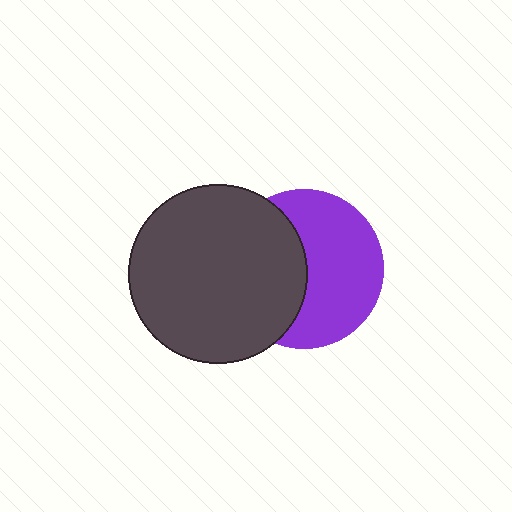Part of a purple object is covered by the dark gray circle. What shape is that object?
It is a circle.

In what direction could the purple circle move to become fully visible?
The purple circle could move right. That would shift it out from behind the dark gray circle entirely.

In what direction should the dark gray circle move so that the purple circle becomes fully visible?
The dark gray circle should move left. That is the shortest direction to clear the overlap and leave the purple circle fully visible.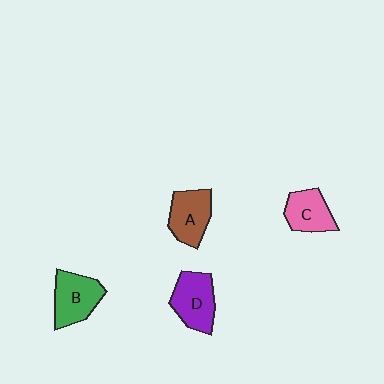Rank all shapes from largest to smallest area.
From largest to smallest: D (purple), B (green), A (brown), C (pink).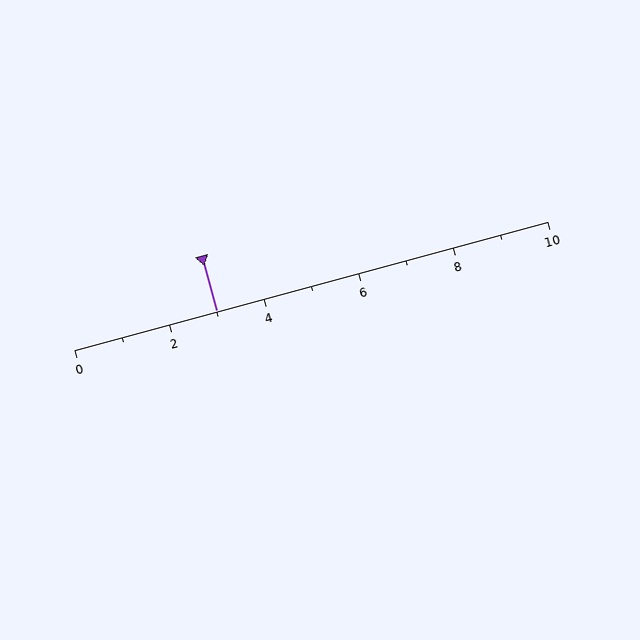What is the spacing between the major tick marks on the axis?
The major ticks are spaced 2 apart.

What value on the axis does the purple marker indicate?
The marker indicates approximately 3.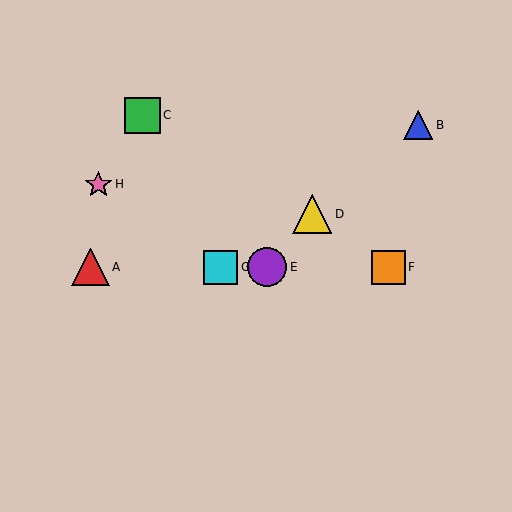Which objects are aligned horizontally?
Objects A, E, F, G are aligned horizontally.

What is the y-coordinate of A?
Object A is at y≈267.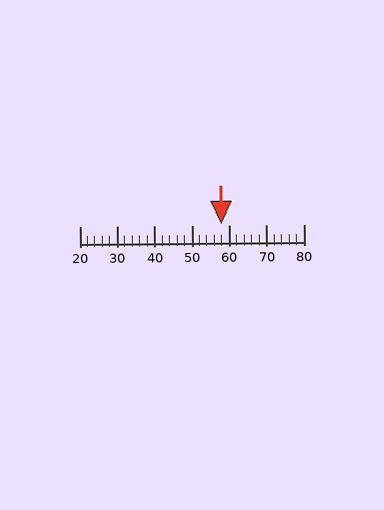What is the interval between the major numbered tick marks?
The major tick marks are spaced 10 units apart.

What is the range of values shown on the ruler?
The ruler shows values from 20 to 80.